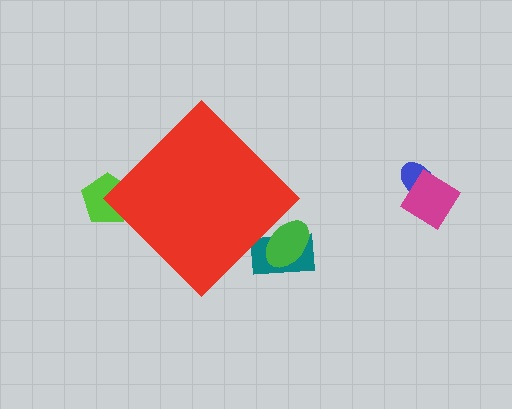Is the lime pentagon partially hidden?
Yes, the lime pentagon is partially hidden behind the red diamond.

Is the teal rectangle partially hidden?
Yes, the teal rectangle is partially hidden behind the red diamond.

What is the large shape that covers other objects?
A red diamond.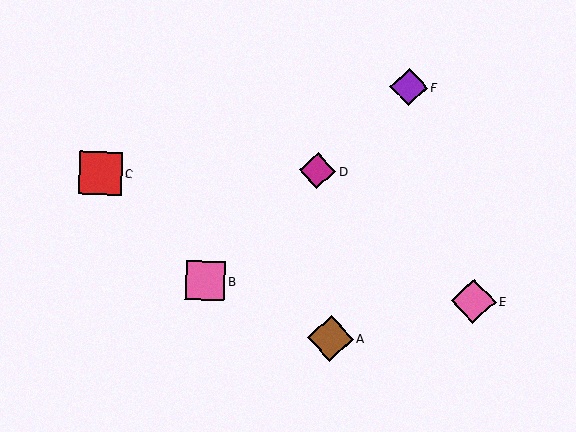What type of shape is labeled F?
Shape F is a purple diamond.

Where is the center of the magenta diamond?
The center of the magenta diamond is at (318, 171).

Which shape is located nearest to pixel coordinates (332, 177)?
The magenta diamond (labeled D) at (318, 171) is nearest to that location.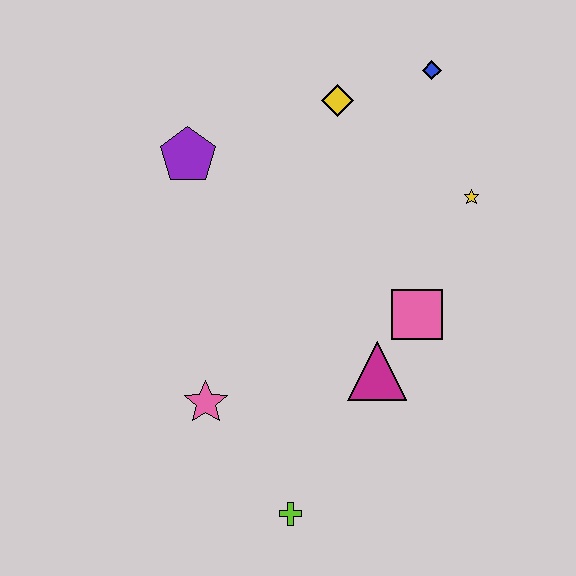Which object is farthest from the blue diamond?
The lime cross is farthest from the blue diamond.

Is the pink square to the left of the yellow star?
Yes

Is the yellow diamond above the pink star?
Yes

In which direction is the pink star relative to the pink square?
The pink star is to the left of the pink square.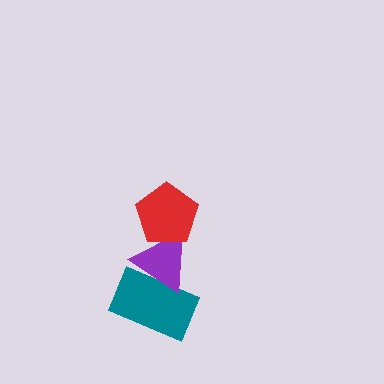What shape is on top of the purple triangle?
The red pentagon is on top of the purple triangle.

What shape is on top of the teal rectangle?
The purple triangle is on top of the teal rectangle.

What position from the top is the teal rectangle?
The teal rectangle is 3rd from the top.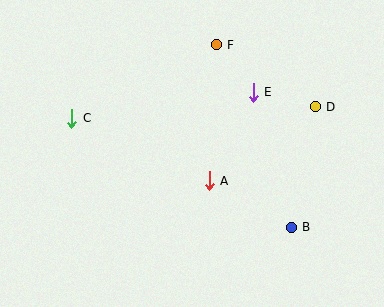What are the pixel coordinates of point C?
Point C is at (72, 118).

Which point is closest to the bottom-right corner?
Point B is closest to the bottom-right corner.